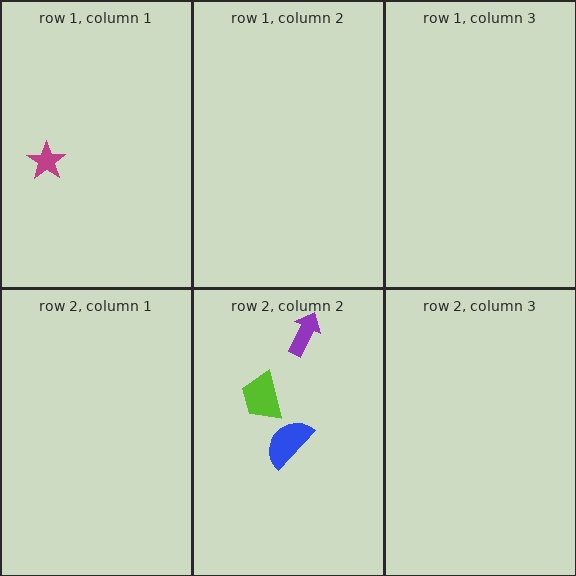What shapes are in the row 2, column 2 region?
The purple arrow, the lime trapezoid, the blue semicircle.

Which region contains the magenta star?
The row 1, column 1 region.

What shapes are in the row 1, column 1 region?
The magenta star.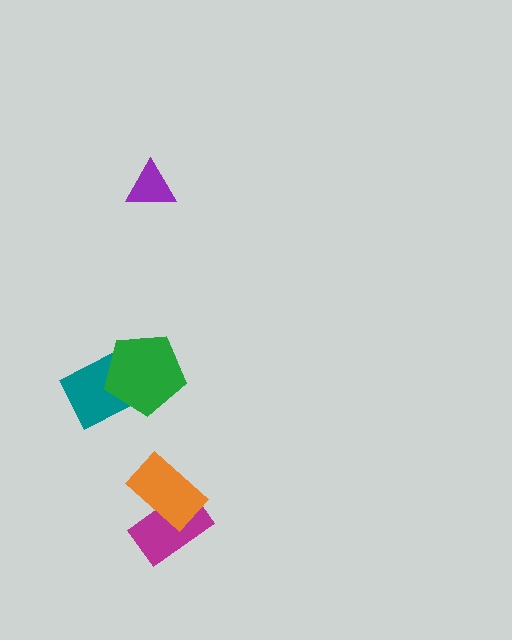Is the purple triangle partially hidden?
No, no other shape covers it.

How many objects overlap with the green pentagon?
1 object overlaps with the green pentagon.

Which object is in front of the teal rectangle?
The green pentagon is in front of the teal rectangle.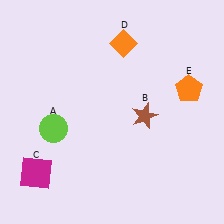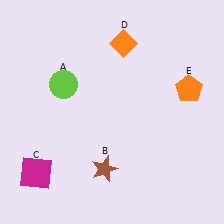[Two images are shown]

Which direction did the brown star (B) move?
The brown star (B) moved down.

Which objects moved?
The objects that moved are: the lime circle (A), the brown star (B).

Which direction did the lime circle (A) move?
The lime circle (A) moved up.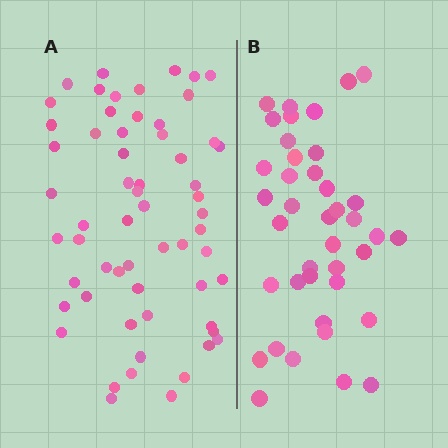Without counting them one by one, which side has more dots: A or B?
Region A (the left region) has more dots.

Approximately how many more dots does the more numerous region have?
Region A has approximately 20 more dots than region B.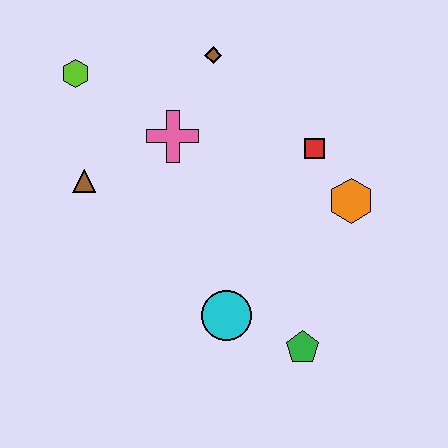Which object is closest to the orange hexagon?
The red square is closest to the orange hexagon.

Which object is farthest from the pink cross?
The green pentagon is farthest from the pink cross.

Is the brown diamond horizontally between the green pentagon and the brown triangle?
Yes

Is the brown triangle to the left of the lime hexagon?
No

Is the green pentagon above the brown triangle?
No